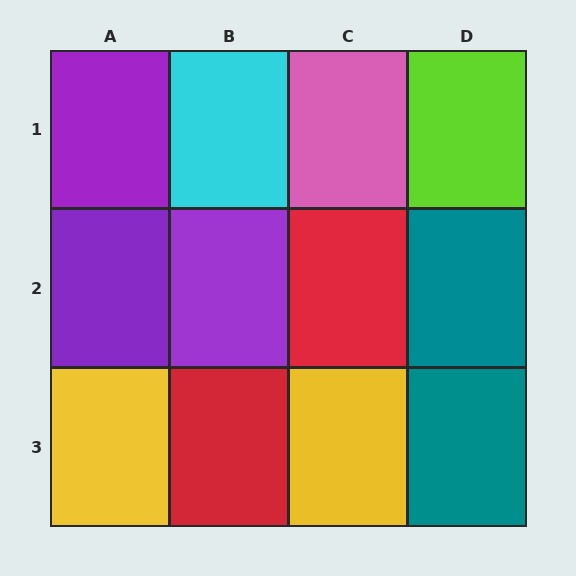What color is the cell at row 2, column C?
Red.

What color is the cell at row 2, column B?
Purple.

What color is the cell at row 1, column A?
Purple.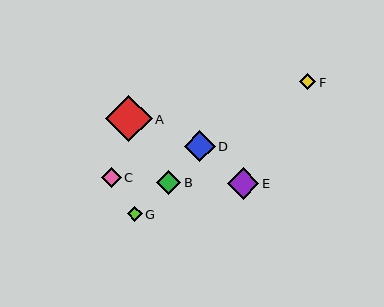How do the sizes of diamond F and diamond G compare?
Diamond F and diamond G are approximately the same size.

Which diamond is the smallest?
Diamond G is the smallest with a size of approximately 15 pixels.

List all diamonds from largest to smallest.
From largest to smallest: A, E, D, B, C, F, G.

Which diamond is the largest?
Diamond A is the largest with a size of approximately 47 pixels.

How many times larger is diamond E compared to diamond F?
Diamond E is approximately 2.0 times the size of diamond F.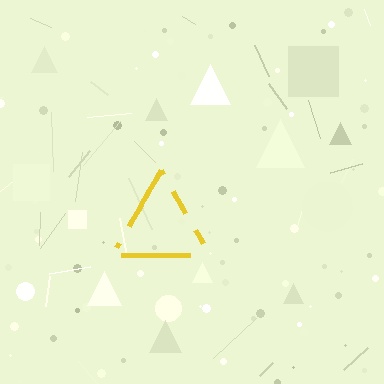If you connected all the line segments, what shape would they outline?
They would outline a triangle.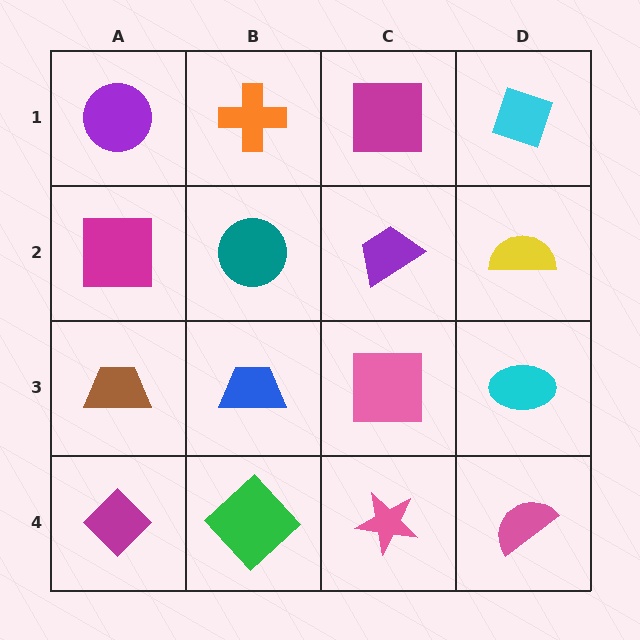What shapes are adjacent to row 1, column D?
A yellow semicircle (row 2, column D), a magenta square (row 1, column C).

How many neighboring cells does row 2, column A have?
3.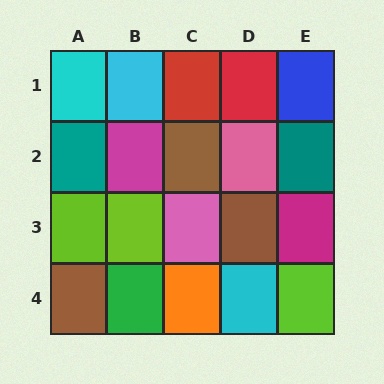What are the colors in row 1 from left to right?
Cyan, cyan, red, red, blue.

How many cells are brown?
3 cells are brown.